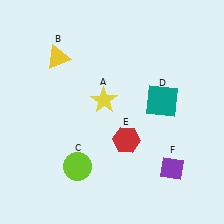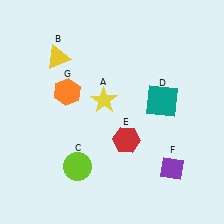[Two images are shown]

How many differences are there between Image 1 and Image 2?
There is 1 difference between the two images.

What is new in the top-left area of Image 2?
An orange hexagon (G) was added in the top-left area of Image 2.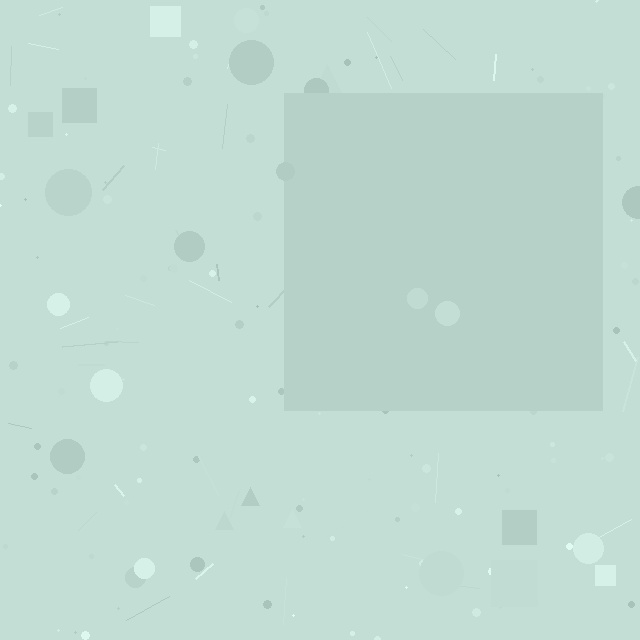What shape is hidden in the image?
A square is hidden in the image.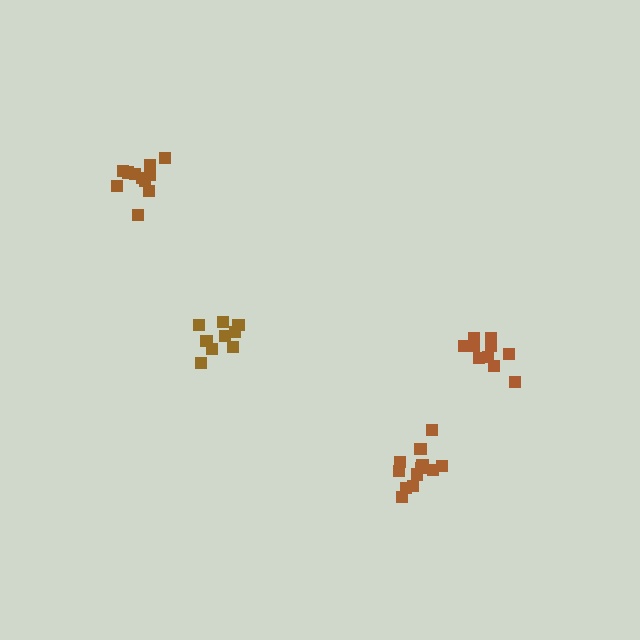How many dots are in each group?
Group 1: 12 dots, Group 2: 11 dots, Group 3: 9 dots, Group 4: 11 dots (43 total).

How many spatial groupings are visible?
There are 4 spatial groupings.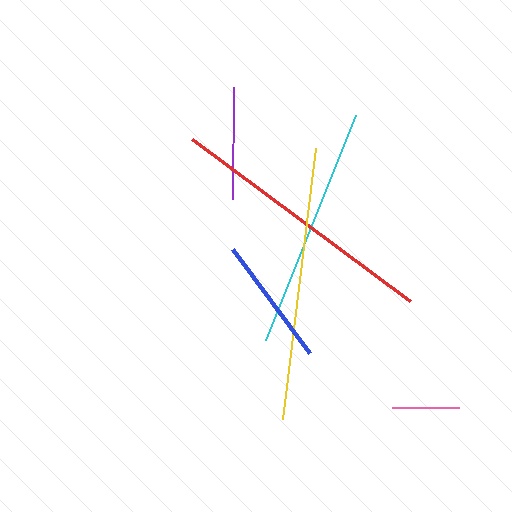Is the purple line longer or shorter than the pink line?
The purple line is longer than the pink line.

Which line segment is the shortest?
The pink line is the shortest at approximately 67 pixels.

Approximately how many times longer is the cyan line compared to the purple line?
The cyan line is approximately 2.2 times the length of the purple line.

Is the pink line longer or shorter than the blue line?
The blue line is longer than the pink line.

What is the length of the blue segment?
The blue segment is approximately 130 pixels long.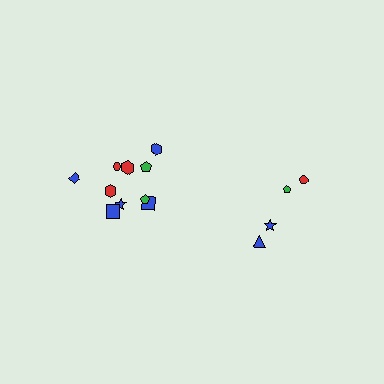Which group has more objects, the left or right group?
The left group.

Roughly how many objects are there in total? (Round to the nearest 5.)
Roughly 15 objects in total.